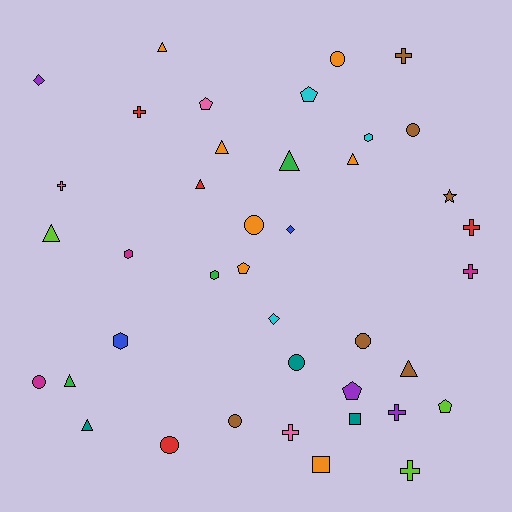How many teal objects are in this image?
There are 3 teal objects.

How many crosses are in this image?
There are 8 crosses.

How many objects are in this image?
There are 40 objects.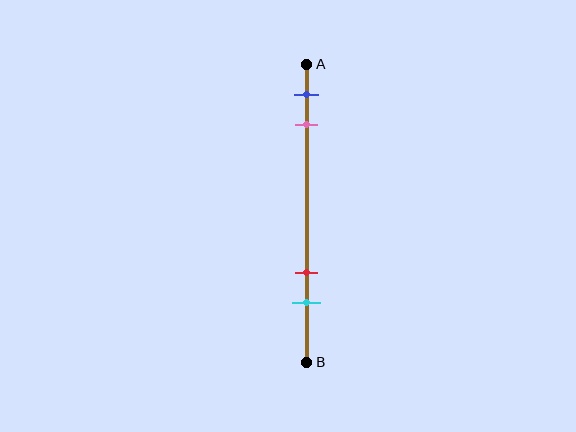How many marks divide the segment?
There are 4 marks dividing the segment.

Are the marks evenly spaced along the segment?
No, the marks are not evenly spaced.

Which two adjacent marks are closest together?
The blue and pink marks are the closest adjacent pair.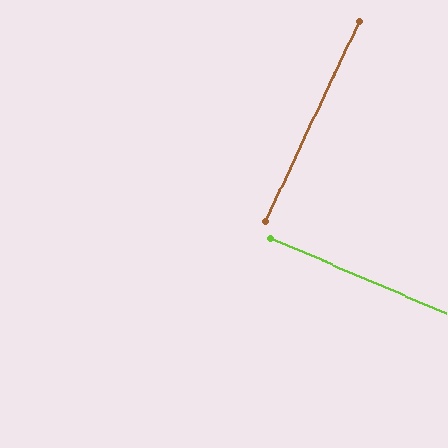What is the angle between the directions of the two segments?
Approximately 88 degrees.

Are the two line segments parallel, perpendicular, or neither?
Perpendicular — they meet at approximately 88°.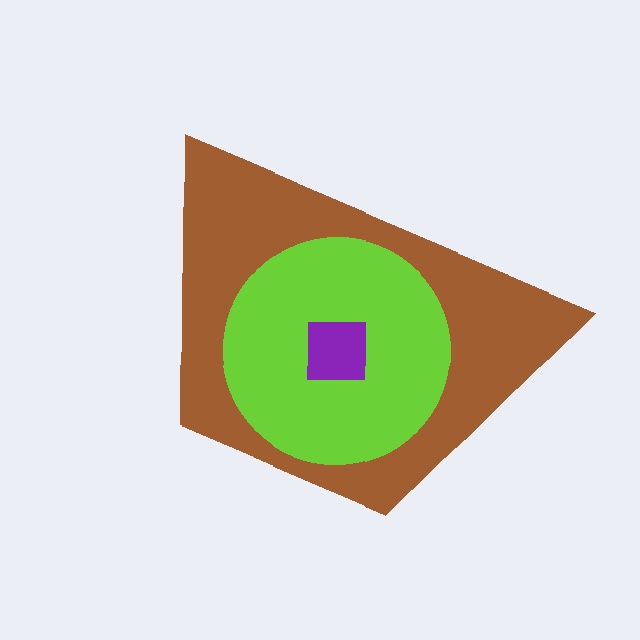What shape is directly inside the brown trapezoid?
The lime circle.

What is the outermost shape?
The brown trapezoid.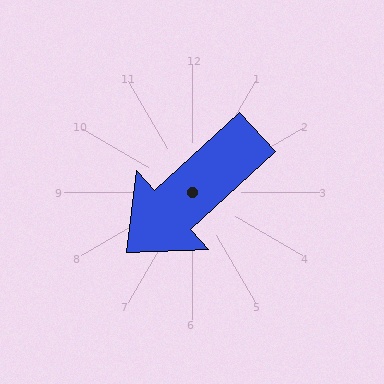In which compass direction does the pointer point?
Southwest.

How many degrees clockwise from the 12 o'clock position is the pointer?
Approximately 227 degrees.